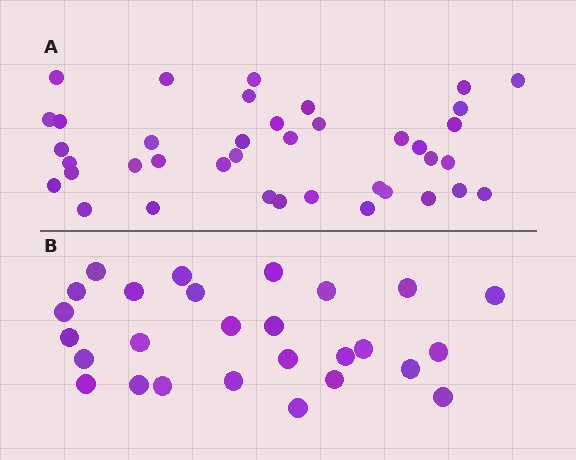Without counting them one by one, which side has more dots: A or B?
Region A (the top region) has more dots.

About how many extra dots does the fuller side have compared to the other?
Region A has roughly 12 or so more dots than region B.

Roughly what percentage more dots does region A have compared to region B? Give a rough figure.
About 45% more.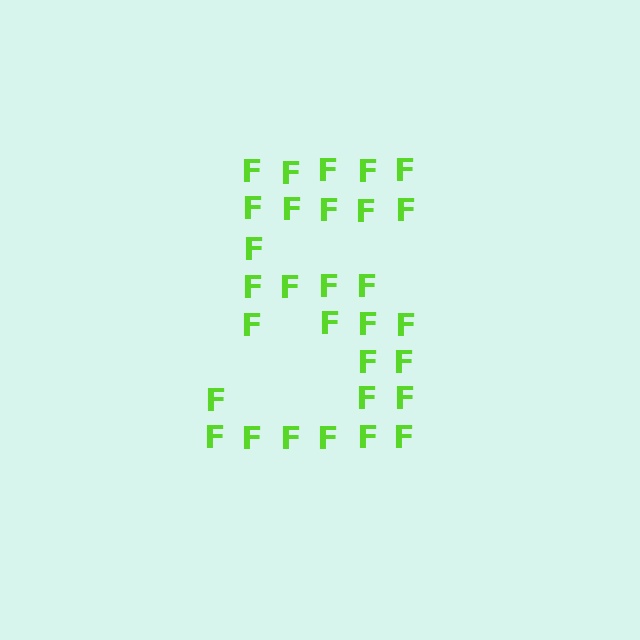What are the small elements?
The small elements are letter F's.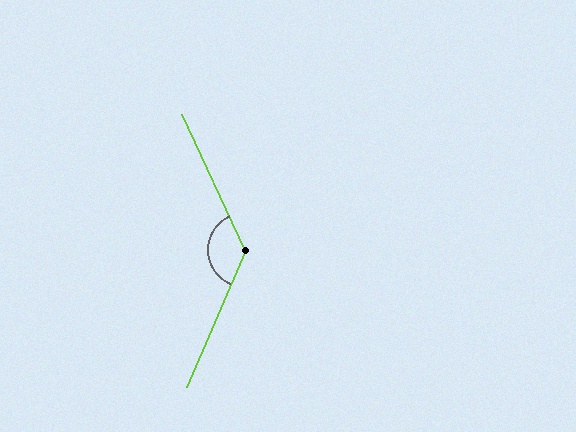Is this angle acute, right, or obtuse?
It is obtuse.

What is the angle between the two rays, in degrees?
Approximately 132 degrees.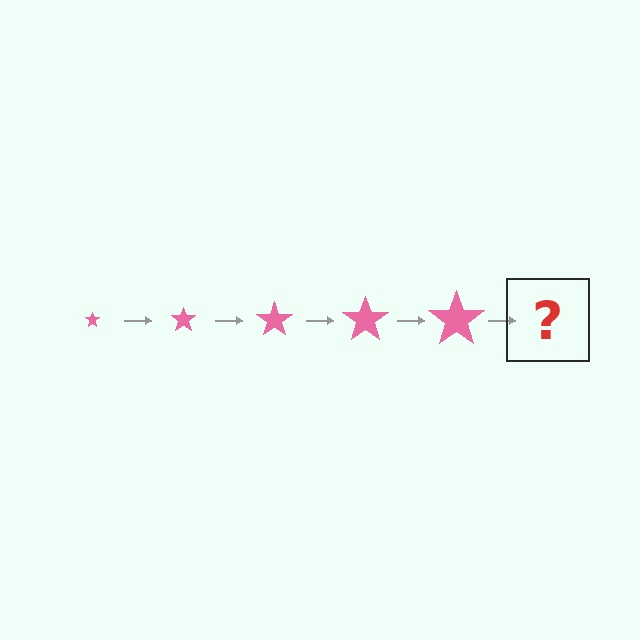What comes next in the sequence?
The next element should be a pink star, larger than the previous one.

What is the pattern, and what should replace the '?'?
The pattern is that the star gets progressively larger each step. The '?' should be a pink star, larger than the previous one.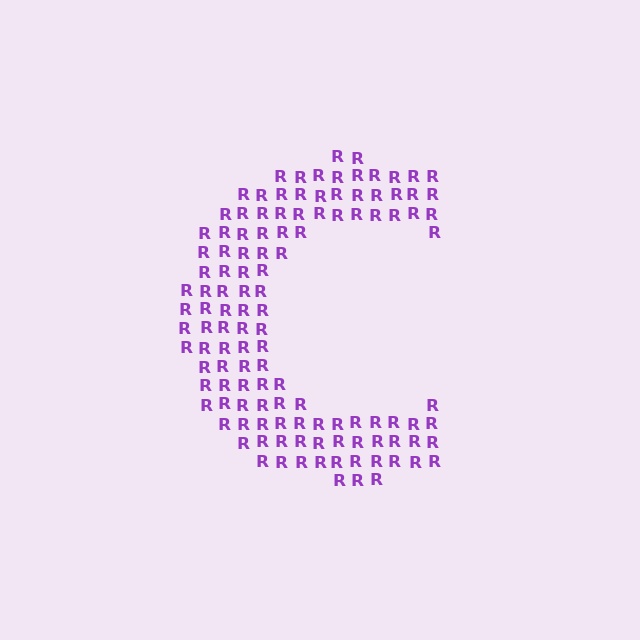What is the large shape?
The large shape is the letter C.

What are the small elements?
The small elements are letter R's.